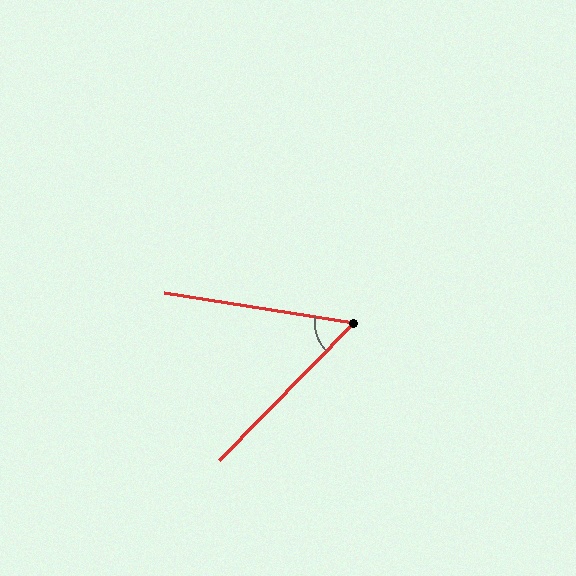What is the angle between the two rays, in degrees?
Approximately 55 degrees.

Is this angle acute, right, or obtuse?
It is acute.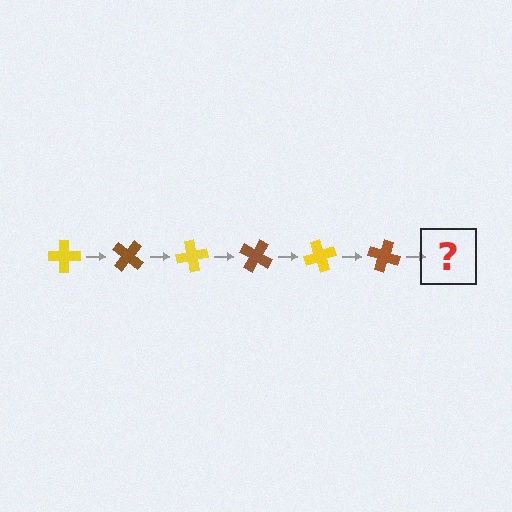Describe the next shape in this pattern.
It should be a yellow cross, rotated 240 degrees from the start.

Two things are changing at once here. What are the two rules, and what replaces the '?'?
The two rules are that it rotates 40 degrees each step and the color cycles through yellow and brown. The '?' should be a yellow cross, rotated 240 degrees from the start.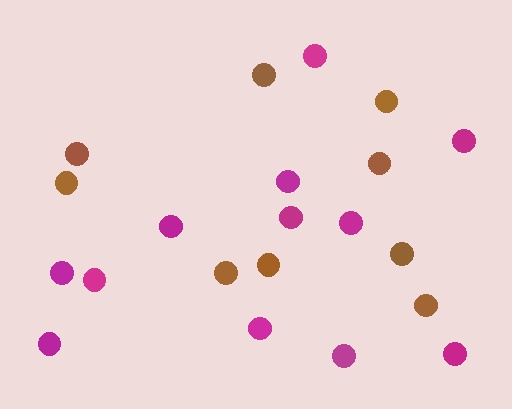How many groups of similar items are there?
There are 2 groups: one group of magenta circles (12) and one group of brown circles (9).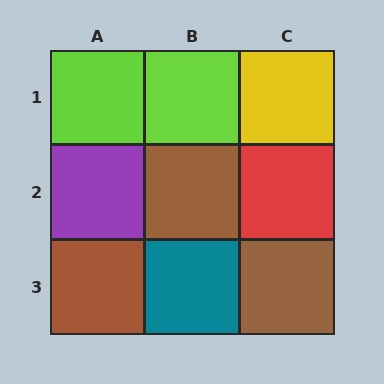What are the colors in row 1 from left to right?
Lime, lime, yellow.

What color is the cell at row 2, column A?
Purple.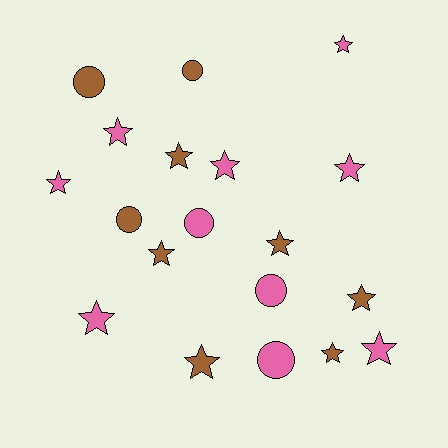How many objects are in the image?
There are 19 objects.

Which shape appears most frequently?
Star, with 13 objects.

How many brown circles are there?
There are 3 brown circles.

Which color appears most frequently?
Pink, with 10 objects.